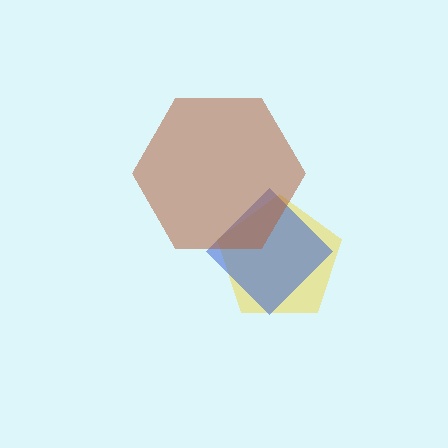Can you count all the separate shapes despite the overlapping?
Yes, there are 3 separate shapes.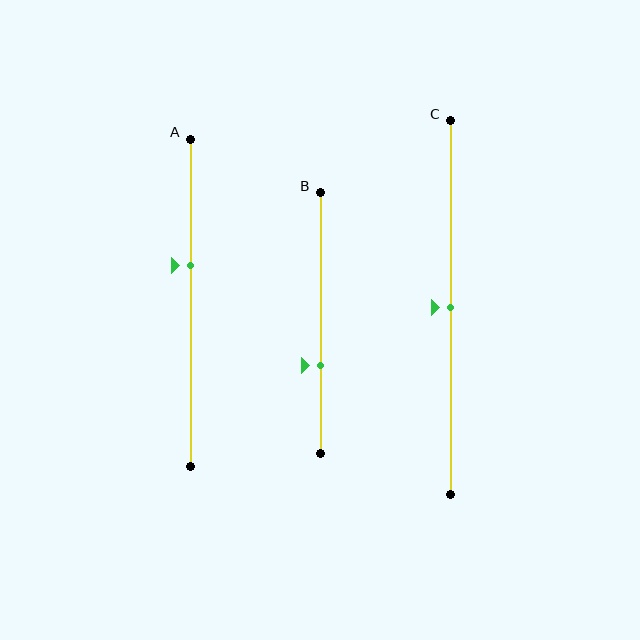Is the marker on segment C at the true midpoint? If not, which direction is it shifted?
Yes, the marker on segment C is at the true midpoint.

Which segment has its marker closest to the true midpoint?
Segment C has its marker closest to the true midpoint.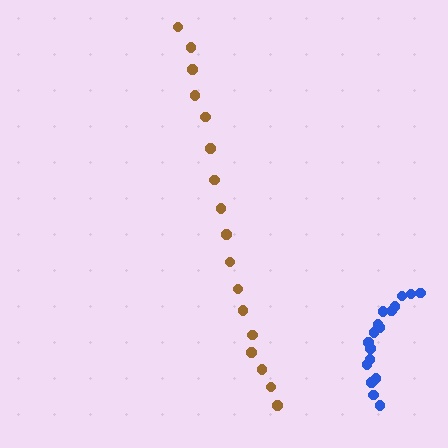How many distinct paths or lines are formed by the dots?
There are 2 distinct paths.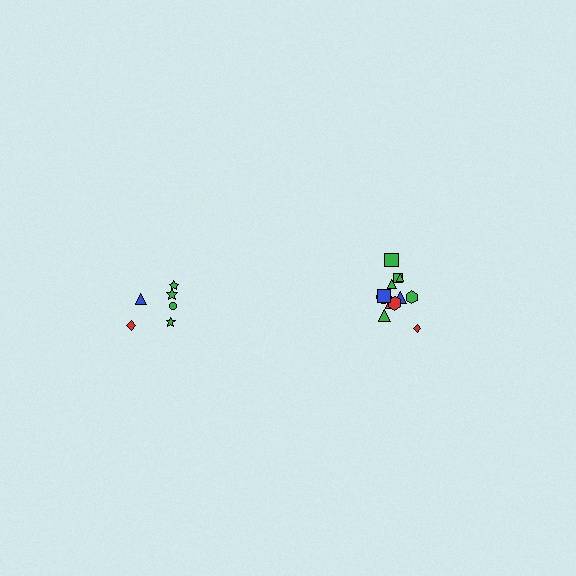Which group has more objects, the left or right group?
The right group.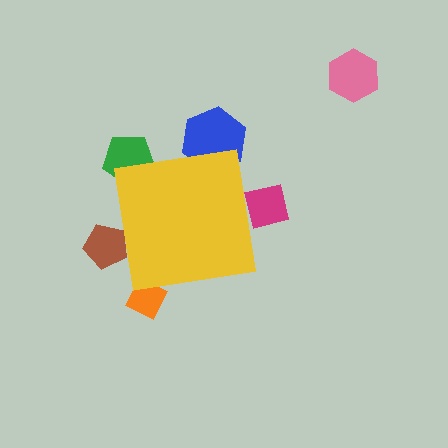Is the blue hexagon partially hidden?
Yes, the blue hexagon is partially hidden behind the yellow square.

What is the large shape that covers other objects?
A yellow square.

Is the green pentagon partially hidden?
Yes, the green pentagon is partially hidden behind the yellow square.